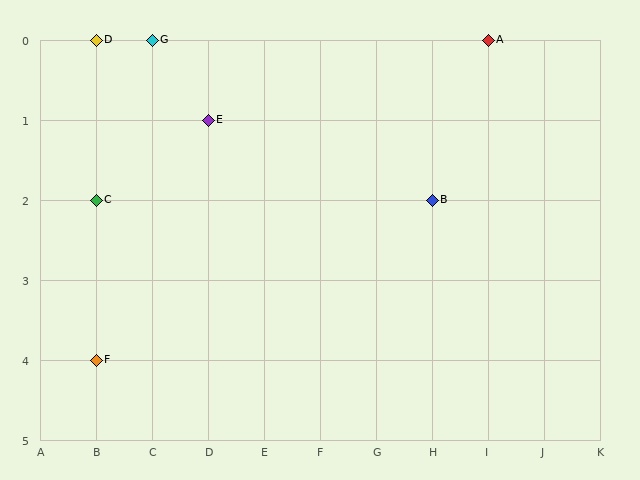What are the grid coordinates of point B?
Point B is at grid coordinates (H, 2).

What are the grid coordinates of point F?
Point F is at grid coordinates (B, 4).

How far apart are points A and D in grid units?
Points A and D are 7 columns apart.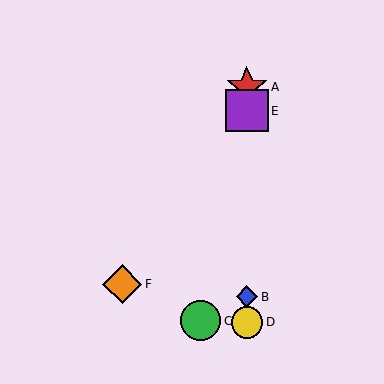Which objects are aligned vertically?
Objects A, B, D, E are aligned vertically.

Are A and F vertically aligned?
No, A is at x≈247 and F is at x≈122.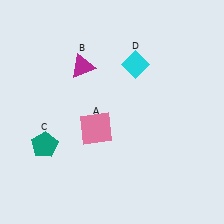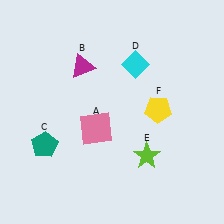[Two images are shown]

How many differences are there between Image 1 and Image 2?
There are 2 differences between the two images.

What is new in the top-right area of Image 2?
A yellow pentagon (F) was added in the top-right area of Image 2.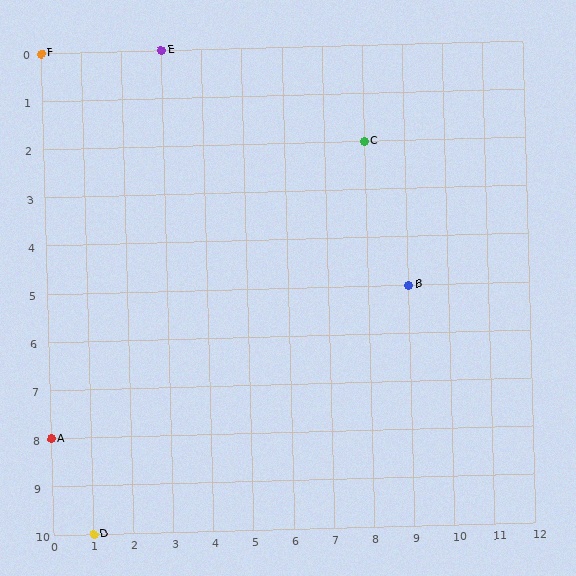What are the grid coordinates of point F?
Point F is at grid coordinates (0, 0).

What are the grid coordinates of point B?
Point B is at grid coordinates (9, 5).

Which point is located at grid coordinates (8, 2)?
Point C is at (8, 2).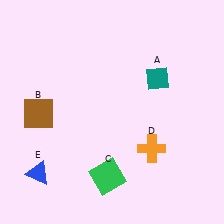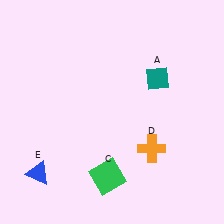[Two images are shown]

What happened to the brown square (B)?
The brown square (B) was removed in Image 2. It was in the bottom-left area of Image 1.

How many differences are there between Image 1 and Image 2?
There is 1 difference between the two images.